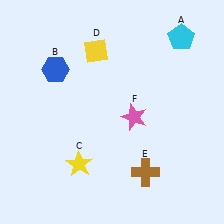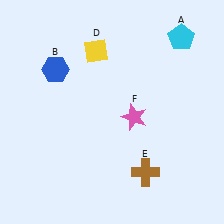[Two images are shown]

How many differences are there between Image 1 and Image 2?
There is 1 difference between the two images.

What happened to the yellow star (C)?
The yellow star (C) was removed in Image 2. It was in the bottom-left area of Image 1.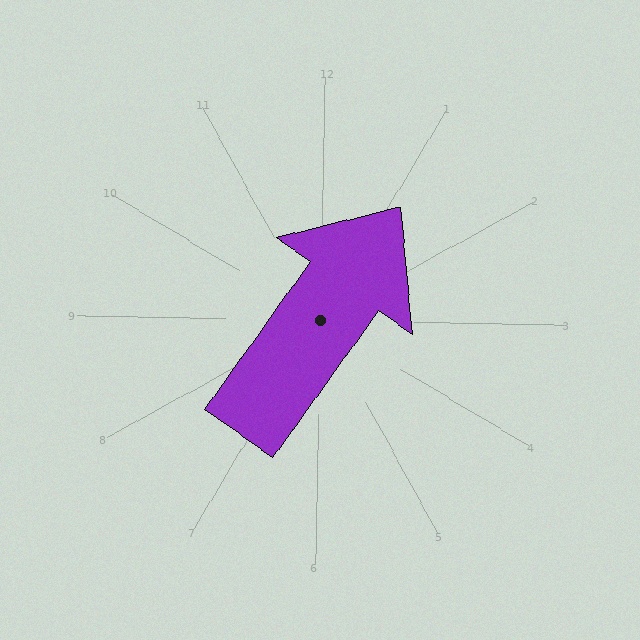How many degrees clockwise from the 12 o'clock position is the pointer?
Approximately 34 degrees.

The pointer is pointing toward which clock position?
Roughly 1 o'clock.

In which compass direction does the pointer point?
Northeast.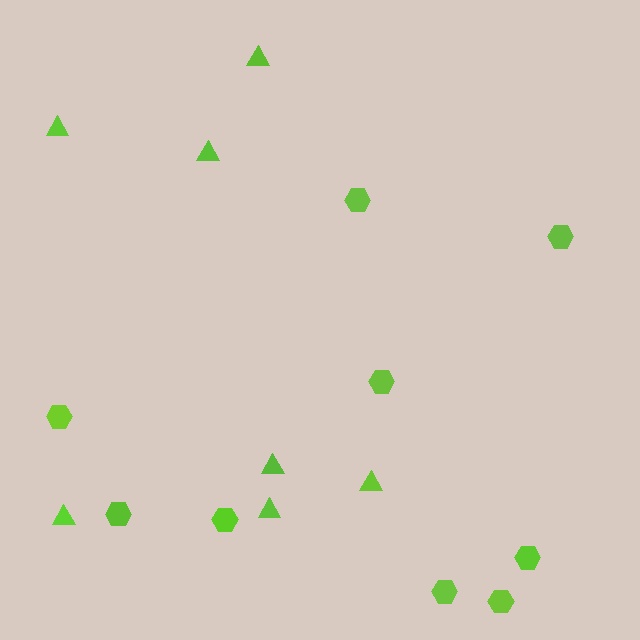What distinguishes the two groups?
There are 2 groups: one group of triangles (7) and one group of hexagons (9).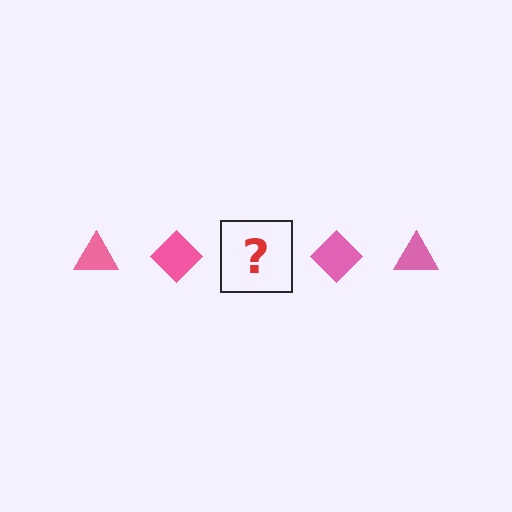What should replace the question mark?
The question mark should be replaced with a pink triangle.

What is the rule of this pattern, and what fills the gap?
The rule is that the pattern cycles through triangle, diamond shapes in pink. The gap should be filled with a pink triangle.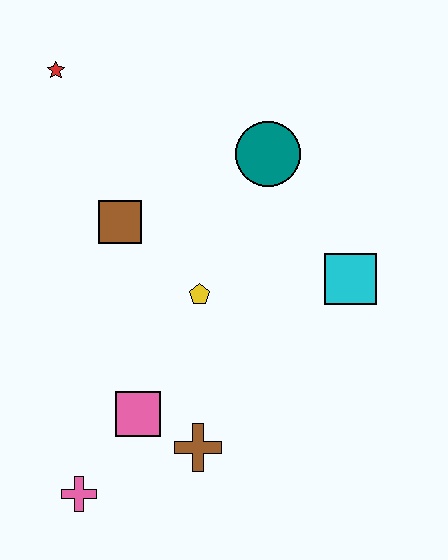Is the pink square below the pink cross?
No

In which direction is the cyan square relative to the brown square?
The cyan square is to the right of the brown square.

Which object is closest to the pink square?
The brown cross is closest to the pink square.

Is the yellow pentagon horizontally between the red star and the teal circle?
Yes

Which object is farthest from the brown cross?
The red star is farthest from the brown cross.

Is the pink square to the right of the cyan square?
No